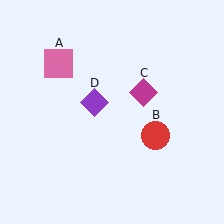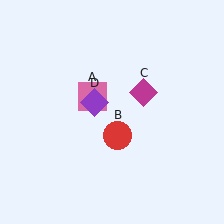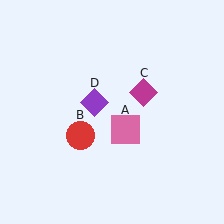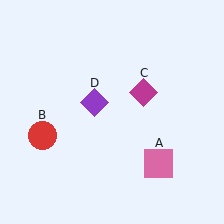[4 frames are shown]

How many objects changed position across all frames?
2 objects changed position: pink square (object A), red circle (object B).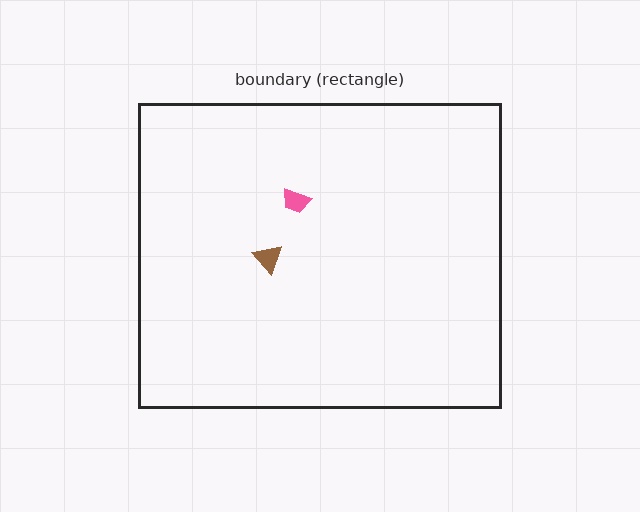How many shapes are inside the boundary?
2 inside, 0 outside.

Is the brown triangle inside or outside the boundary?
Inside.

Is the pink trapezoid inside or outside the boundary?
Inside.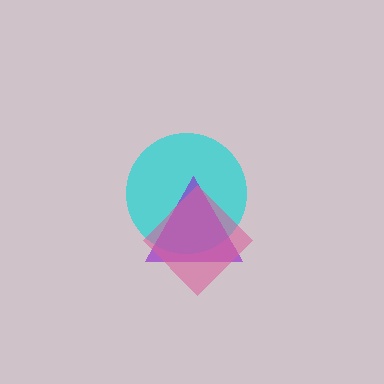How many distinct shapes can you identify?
There are 3 distinct shapes: a cyan circle, a purple triangle, a pink diamond.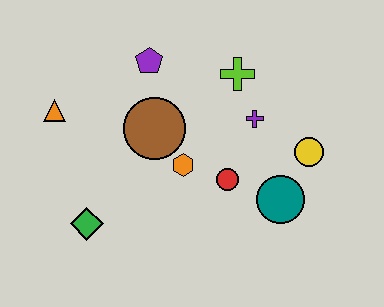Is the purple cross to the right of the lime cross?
Yes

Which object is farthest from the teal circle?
The orange triangle is farthest from the teal circle.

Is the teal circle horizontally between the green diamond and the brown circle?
No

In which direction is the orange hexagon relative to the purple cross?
The orange hexagon is to the left of the purple cross.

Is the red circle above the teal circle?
Yes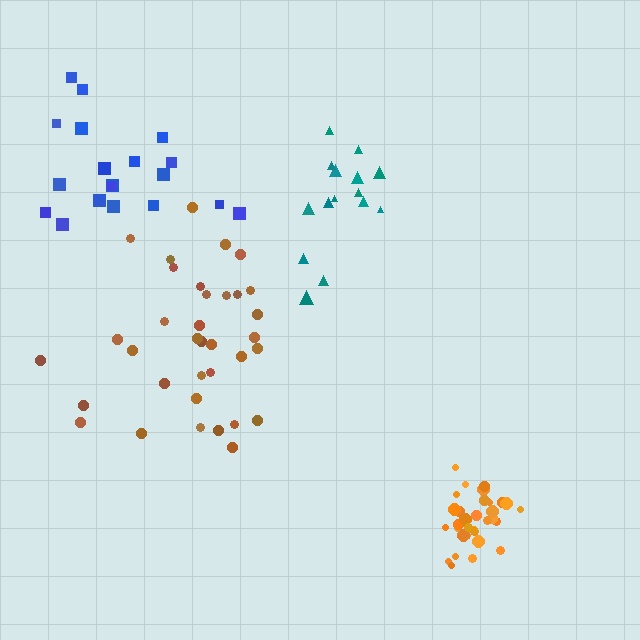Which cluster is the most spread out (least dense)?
Blue.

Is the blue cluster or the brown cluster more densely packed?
Brown.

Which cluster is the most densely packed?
Orange.